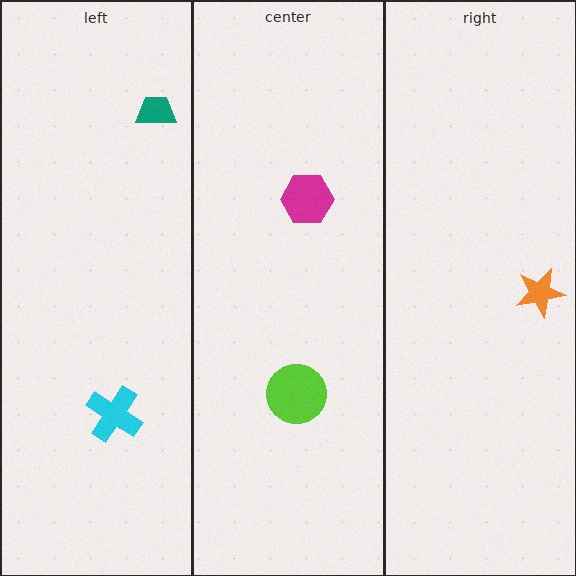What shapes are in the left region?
The cyan cross, the teal trapezoid.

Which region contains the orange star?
The right region.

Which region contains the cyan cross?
The left region.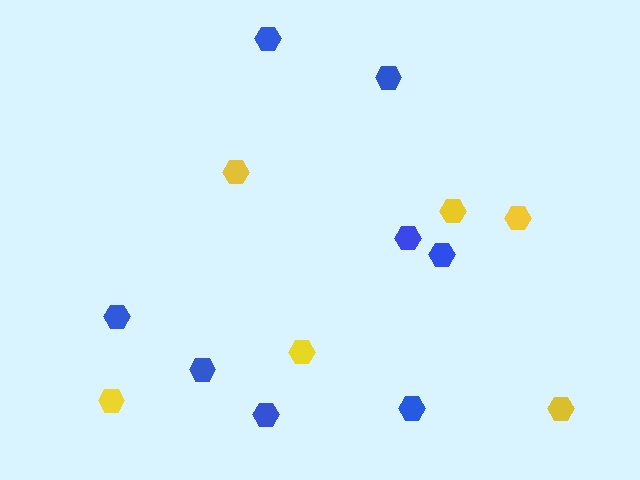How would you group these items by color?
There are 2 groups: one group of yellow hexagons (6) and one group of blue hexagons (8).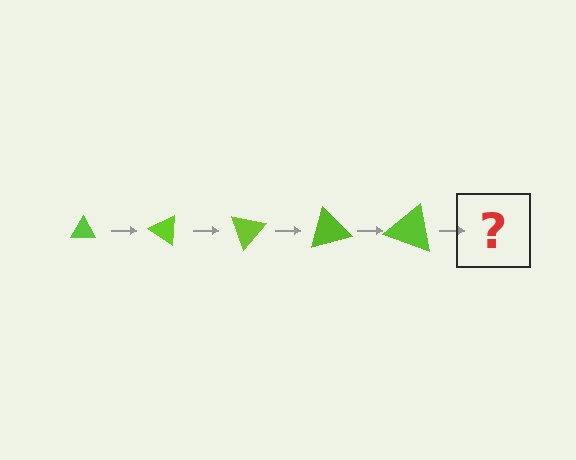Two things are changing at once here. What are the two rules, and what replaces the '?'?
The two rules are that the triangle grows larger each step and it rotates 35 degrees each step. The '?' should be a triangle, larger than the previous one and rotated 175 degrees from the start.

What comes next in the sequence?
The next element should be a triangle, larger than the previous one and rotated 175 degrees from the start.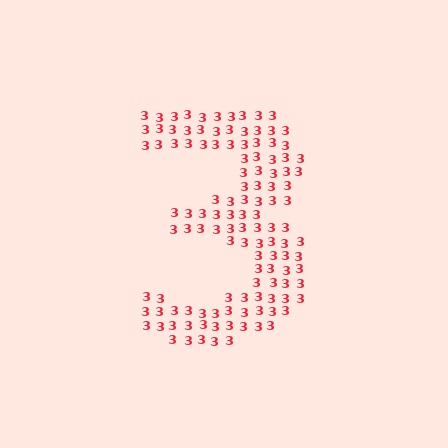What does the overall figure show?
The overall figure shows the digit 3.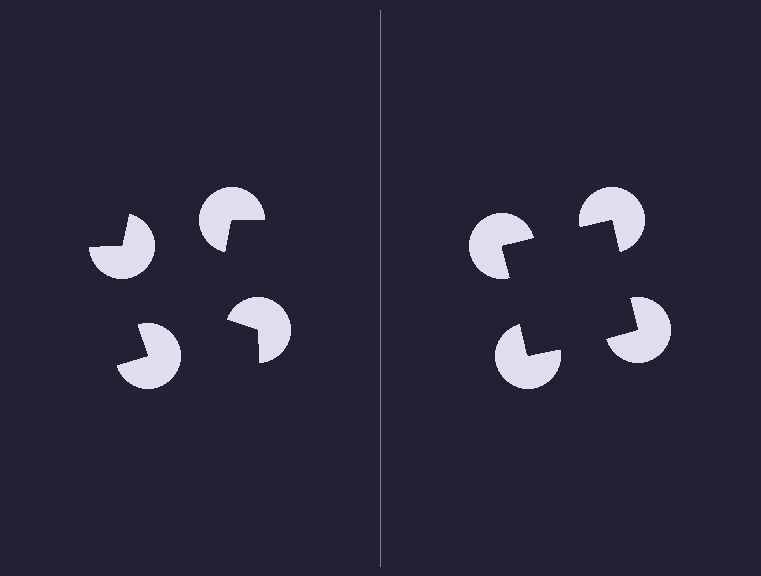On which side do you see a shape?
An illusory square appears on the right side. On the left side the wedge cuts are rotated, so no coherent shape forms.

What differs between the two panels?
The pac-man discs are positioned identically on both sides; only the wedge orientations differ. On the right they align to a square; on the left they are misaligned.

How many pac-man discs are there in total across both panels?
8 — 4 on each side.